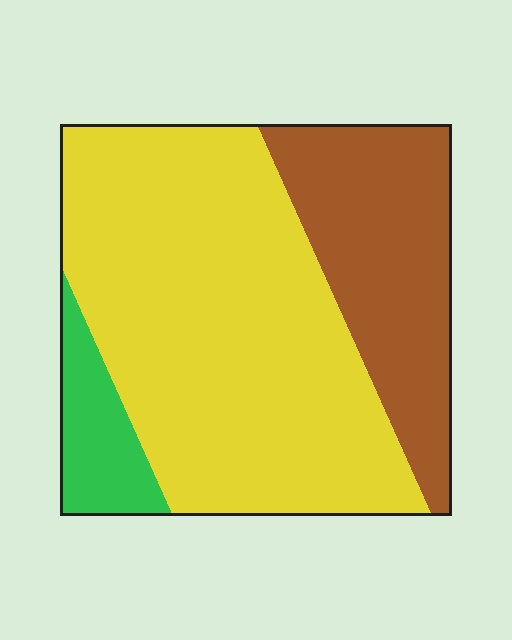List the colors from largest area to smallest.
From largest to smallest: yellow, brown, green.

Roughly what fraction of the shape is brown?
Brown takes up about one quarter (1/4) of the shape.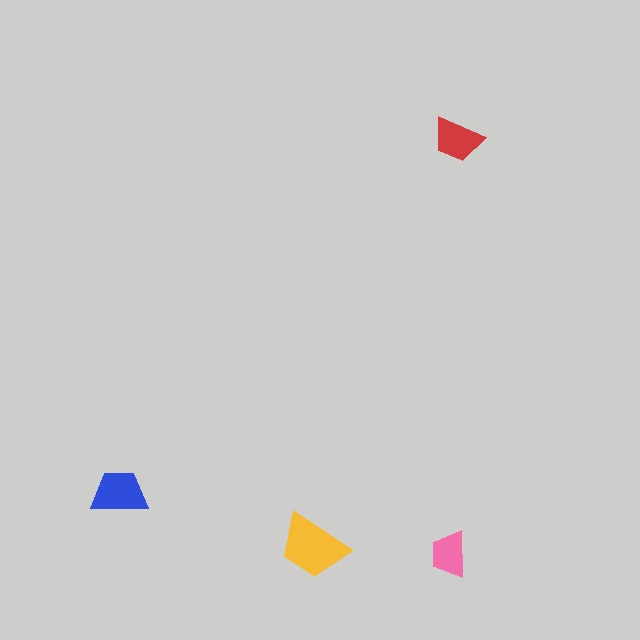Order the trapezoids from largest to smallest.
the yellow one, the blue one, the red one, the pink one.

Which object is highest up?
The red trapezoid is topmost.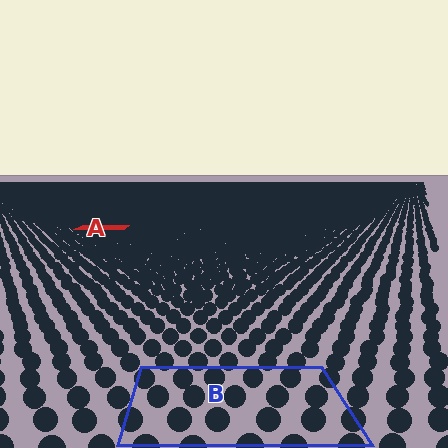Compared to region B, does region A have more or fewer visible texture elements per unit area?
Region A has more texture elements per unit area — they are packed more densely because it is farther away.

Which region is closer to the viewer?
Region B is closer. The texture elements there are larger and more spread out.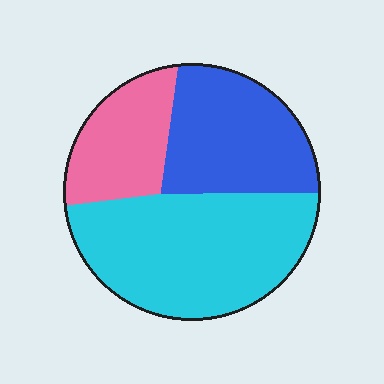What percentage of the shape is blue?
Blue takes up about one third (1/3) of the shape.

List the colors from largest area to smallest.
From largest to smallest: cyan, blue, pink.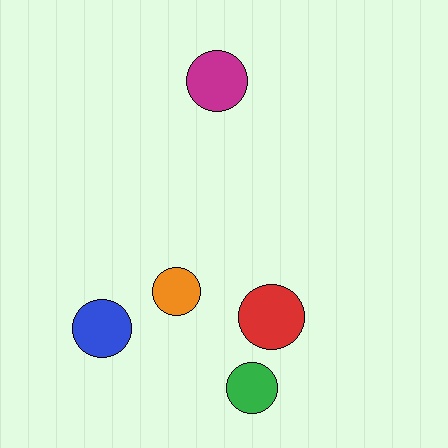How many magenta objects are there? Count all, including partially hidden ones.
There is 1 magenta object.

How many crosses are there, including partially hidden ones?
There are no crosses.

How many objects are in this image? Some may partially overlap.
There are 5 objects.